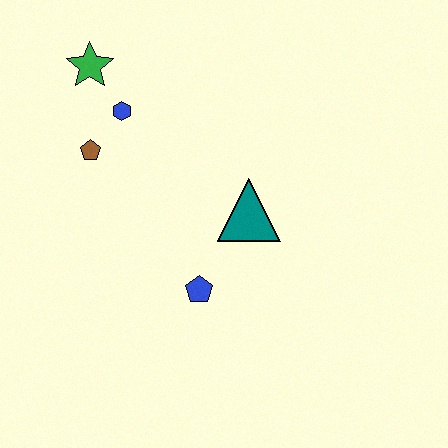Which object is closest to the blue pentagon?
The teal triangle is closest to the blue pentagon.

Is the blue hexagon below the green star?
Yes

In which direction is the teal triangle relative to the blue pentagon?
The teal triangle is above the blue pentagon.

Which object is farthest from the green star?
The blue pentagon is farthest from the green star.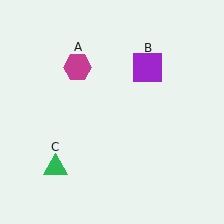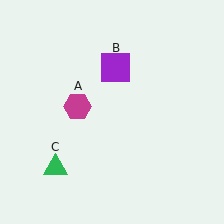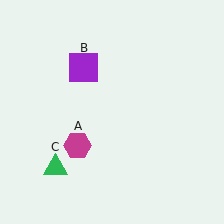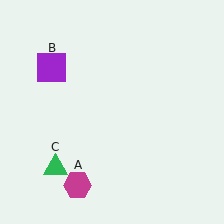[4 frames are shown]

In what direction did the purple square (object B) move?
The purple square (object B) moved left.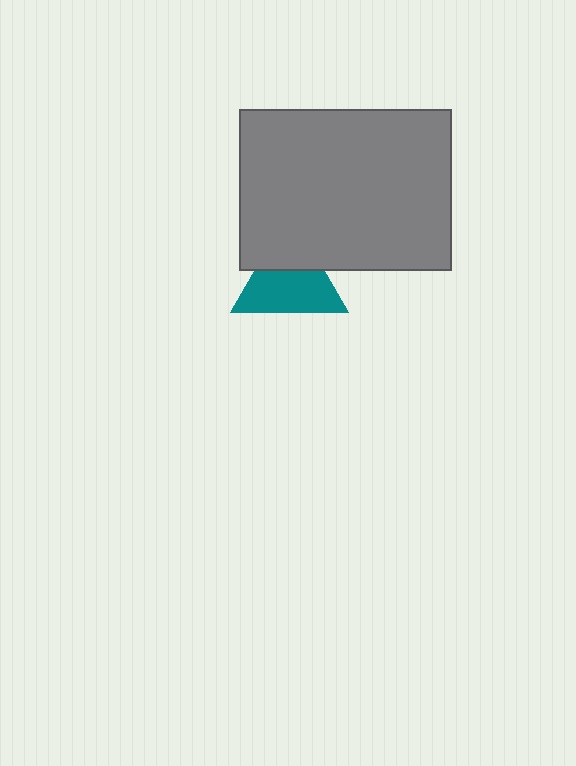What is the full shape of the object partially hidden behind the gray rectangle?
The partially hidden object is a teal triangle.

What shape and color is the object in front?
The object in front is a gray rectangle.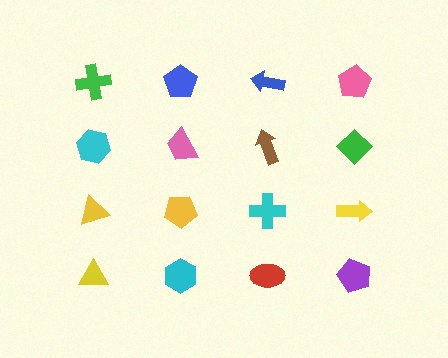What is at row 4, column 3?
A red ellipse.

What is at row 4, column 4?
A purple pentagon.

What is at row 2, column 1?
A cyan hexagon.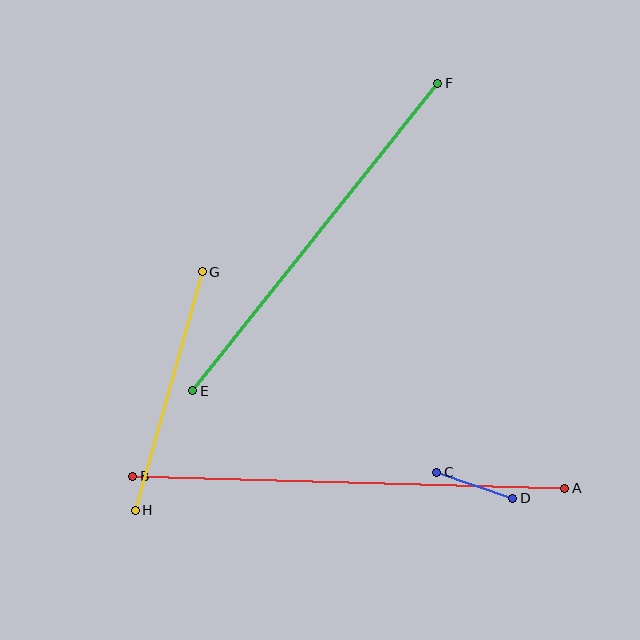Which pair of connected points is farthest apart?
Points A and B are farthest apart.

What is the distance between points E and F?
The distance is approximately 393 pixels.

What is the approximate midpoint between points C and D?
The midpoint is at approximately (475, 485) pixels.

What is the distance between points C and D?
The distance is approximately 80 pixels.